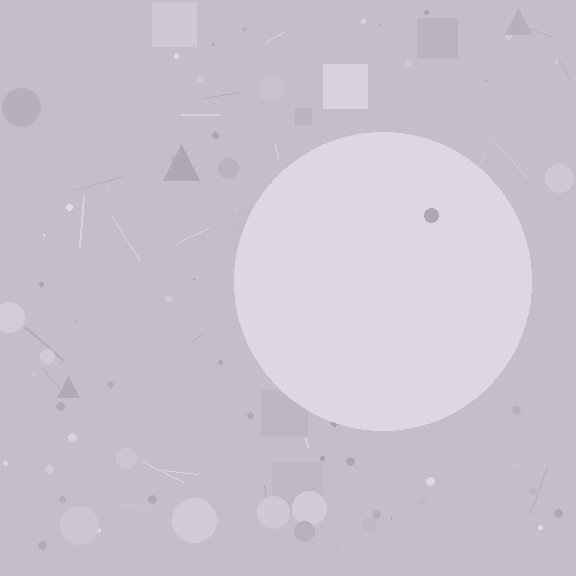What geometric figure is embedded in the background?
A circle is embedded in the background.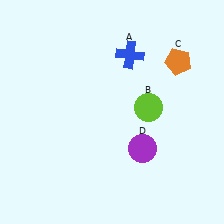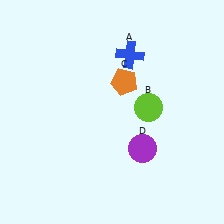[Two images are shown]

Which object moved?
The orange pentagon (C) moved left.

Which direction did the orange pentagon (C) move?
The orange pentagon (C) moved left.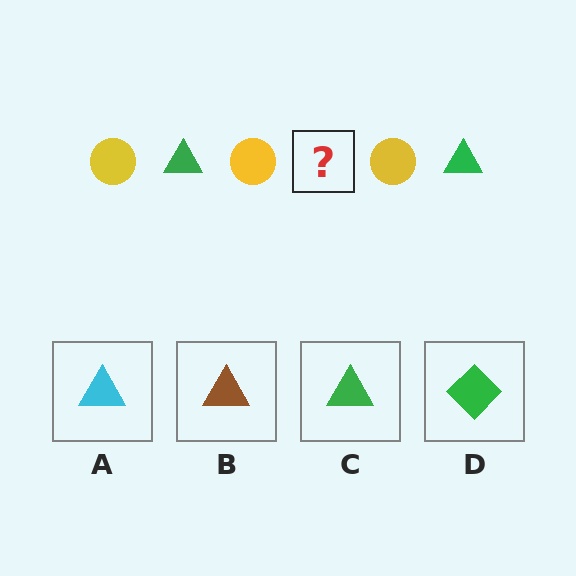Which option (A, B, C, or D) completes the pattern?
C.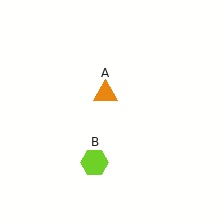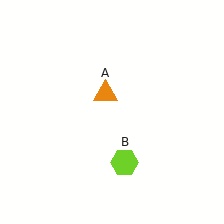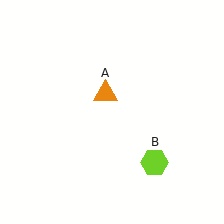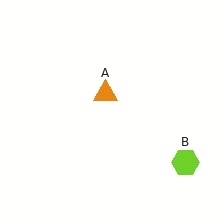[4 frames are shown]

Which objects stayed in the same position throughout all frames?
Orange triangle (object A) remained stationary.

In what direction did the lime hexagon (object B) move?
The lime hexagon (object B) moved right.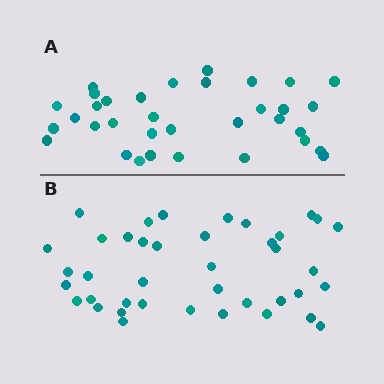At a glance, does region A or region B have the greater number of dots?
Region B (the bottom region) has more dots.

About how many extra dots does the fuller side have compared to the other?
Region B has about 6 more dots than region A.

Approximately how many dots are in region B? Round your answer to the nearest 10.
About 40 dots.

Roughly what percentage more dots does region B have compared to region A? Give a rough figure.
About 20% more.